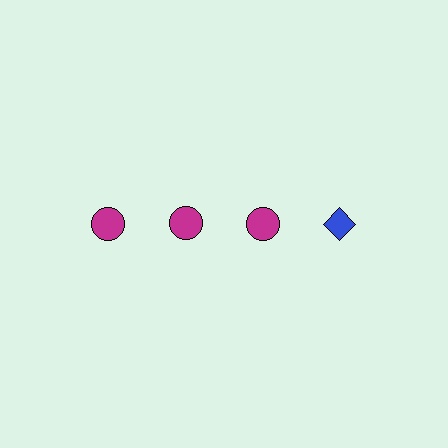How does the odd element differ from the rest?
It differs in both color (blue instead of magenta) and shape (diamond instead of circle).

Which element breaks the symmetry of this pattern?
The blue diamond in the top row, second from right column breaks the symmetry. All other shapes are magenta circles.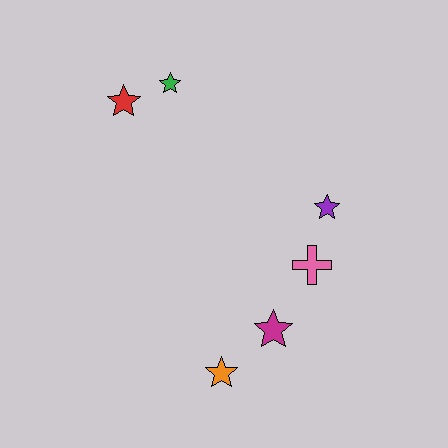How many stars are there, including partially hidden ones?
There are 5 stars.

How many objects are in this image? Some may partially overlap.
There are 6 objects.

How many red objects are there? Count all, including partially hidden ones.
There is 1 red object.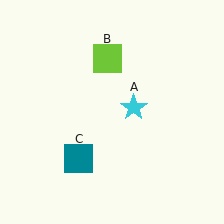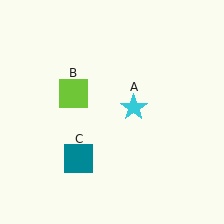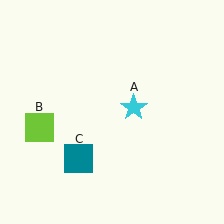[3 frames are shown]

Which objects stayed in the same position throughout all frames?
Cyan star (object A) and teal square (object C) remained stationary.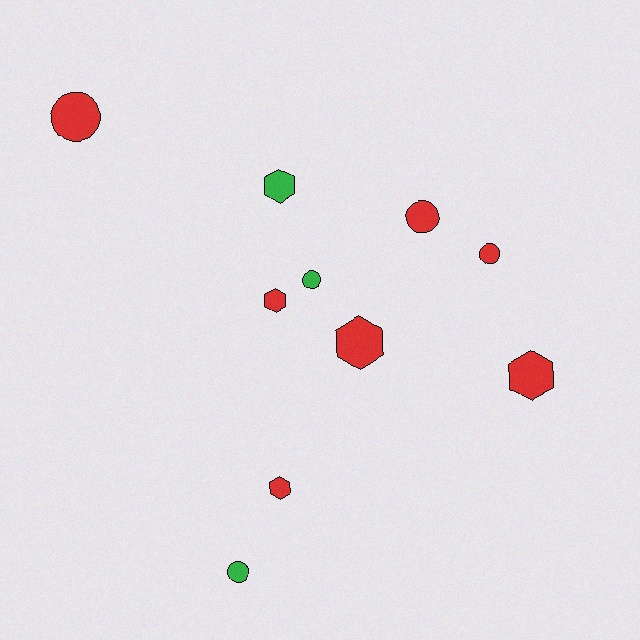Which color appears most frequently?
Red, with 7 objects.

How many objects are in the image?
There are 10 objects.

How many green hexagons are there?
There is 1 green hexagon.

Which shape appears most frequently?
Hexagon, with 5 objects.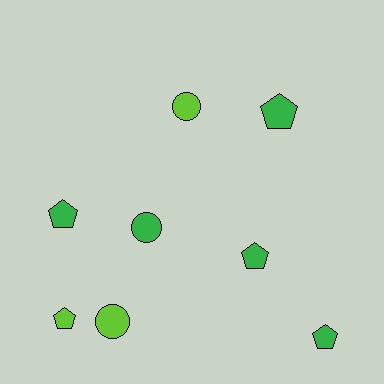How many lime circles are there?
There are 2 lime circles.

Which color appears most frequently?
Green, with 5 objects.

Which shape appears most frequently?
Pentagon, with 5 objects.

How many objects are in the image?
There are 8 objects.